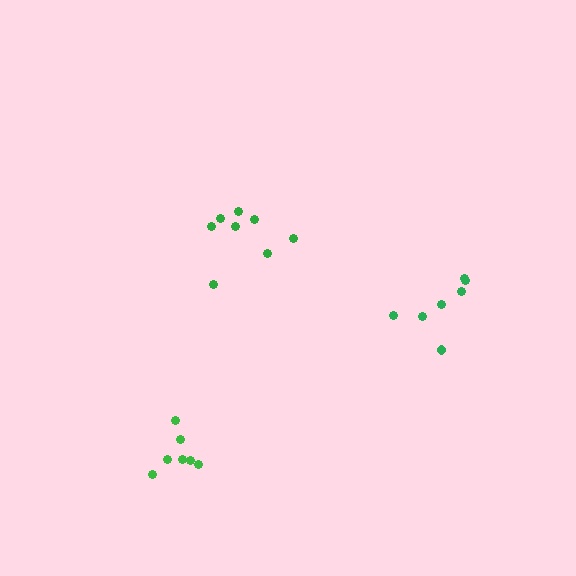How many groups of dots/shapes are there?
There are 3 groups.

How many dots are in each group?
Group 1: 8 dots, Group 2: 7 dots, Group 3: 7 dots (22 total).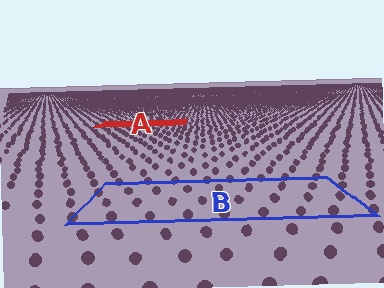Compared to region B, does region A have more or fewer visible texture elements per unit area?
Region A has more texture elements per unit area — they are packed more densely because it is farther away.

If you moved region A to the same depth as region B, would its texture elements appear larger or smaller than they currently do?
They would appear larger. At a closer depth, the same texture elements are projected at a bigger on-screen size.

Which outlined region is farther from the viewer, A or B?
Region A is farther from the viewer — the texture elements inside it appear smaller and more densely packed.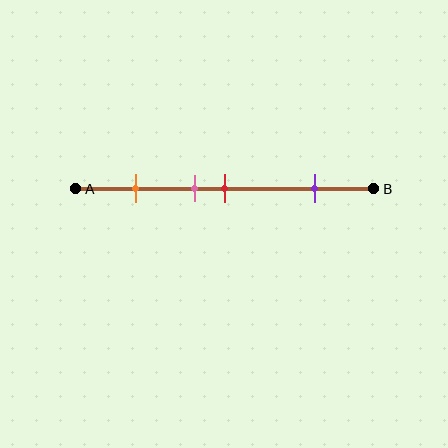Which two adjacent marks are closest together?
The pink and red marks are the closest adjacent pair.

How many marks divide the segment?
There are 4 marks dividing the segment.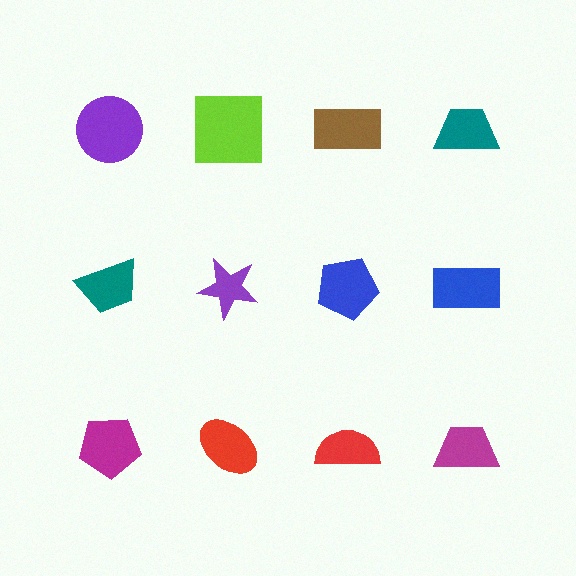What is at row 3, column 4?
A magenta trapezoid.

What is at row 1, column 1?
A purple circle.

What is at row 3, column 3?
A red semicircle.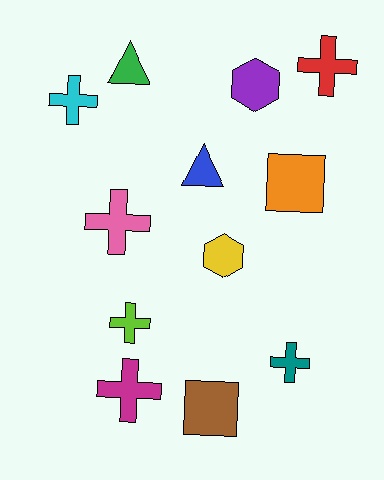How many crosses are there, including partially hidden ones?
There are 6 crosses.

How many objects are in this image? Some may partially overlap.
There are 12 objects.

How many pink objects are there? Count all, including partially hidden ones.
There is 1 pink object.